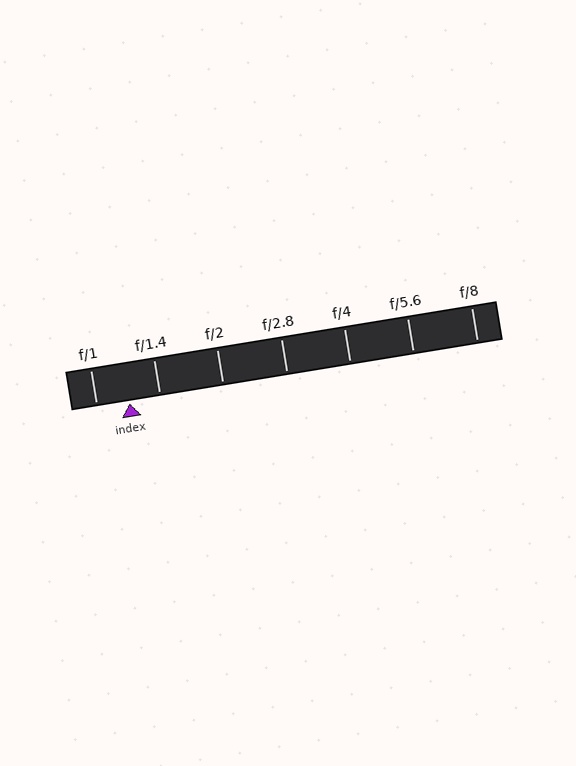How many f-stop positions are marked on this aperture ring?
There are 7 f-stop positions marked.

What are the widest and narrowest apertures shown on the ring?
The widest aperture shown is f/1 and the narrowest is f/8.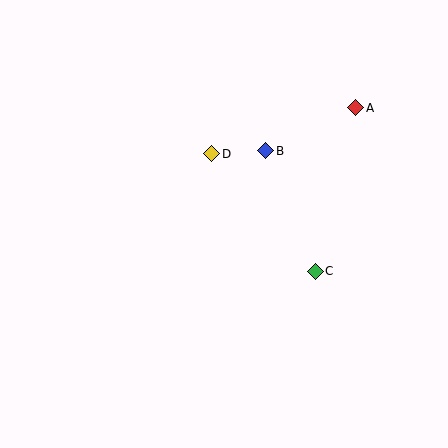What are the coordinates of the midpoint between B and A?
The midpoint between B and A is at (311, 129).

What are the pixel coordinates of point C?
Point C is at (315, 271).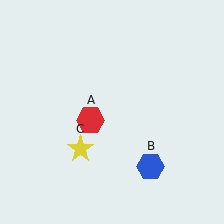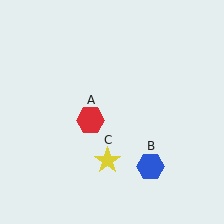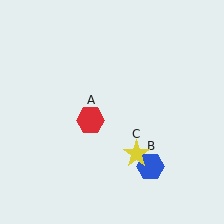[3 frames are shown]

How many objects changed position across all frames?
1 object changed position: yellow star (object C).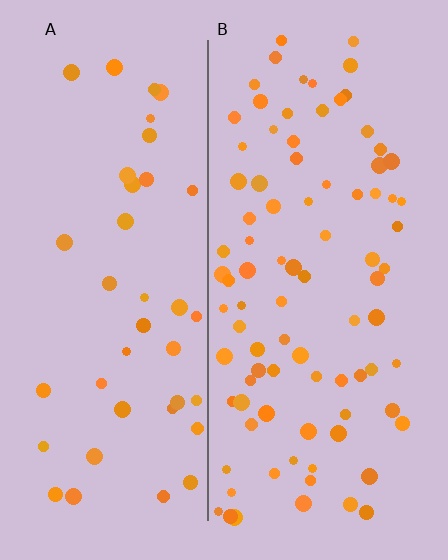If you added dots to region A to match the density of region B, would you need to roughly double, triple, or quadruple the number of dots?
Approximately double.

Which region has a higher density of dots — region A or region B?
B (the right).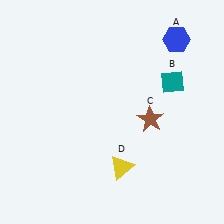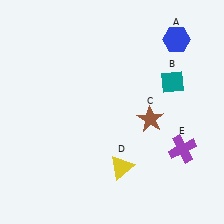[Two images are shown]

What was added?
A purple cross (E) was added in Image 2.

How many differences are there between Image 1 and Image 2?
There is 1 difference between the two images.